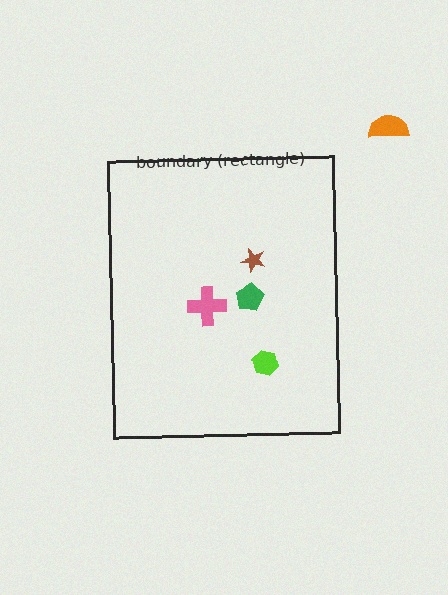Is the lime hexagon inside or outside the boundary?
Inside.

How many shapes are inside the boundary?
4 inside, 1 outside.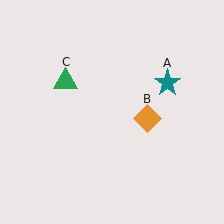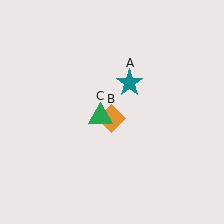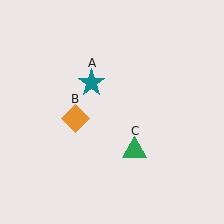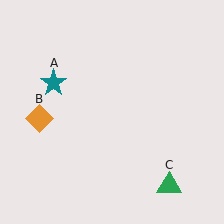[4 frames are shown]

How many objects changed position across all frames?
3 objects changed position: teal star (object A), orange diamond (object B), green triangle (object C).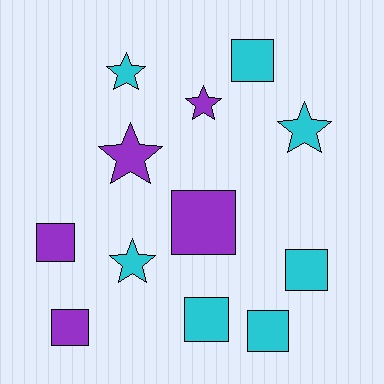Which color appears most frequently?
Cyan, with 7 objects.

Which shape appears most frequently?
Square, with 7 objects.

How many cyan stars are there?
There are 3 cyan stars.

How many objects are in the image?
There are 12 objects.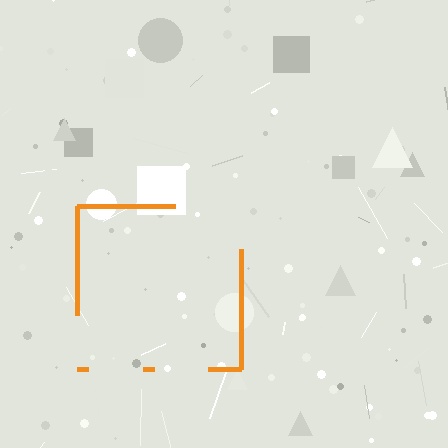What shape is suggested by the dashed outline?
The dashed outline suggests a square.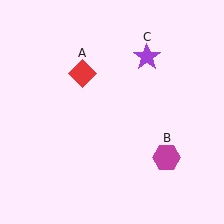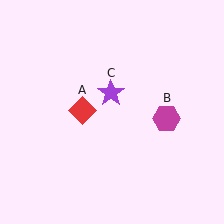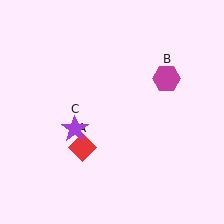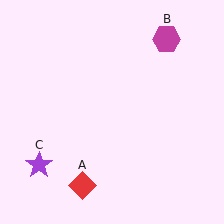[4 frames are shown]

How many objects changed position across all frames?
3 objects changed position: red diamond (object A), magenta hexagon (object B), purple star (object C).